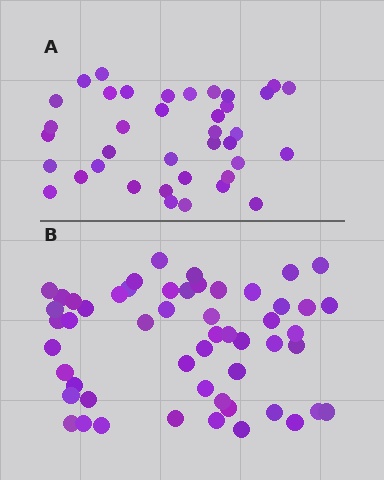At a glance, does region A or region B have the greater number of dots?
Region B (the bottom region) has more dots.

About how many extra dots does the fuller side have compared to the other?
Region B has approximately 15 more dots than region A.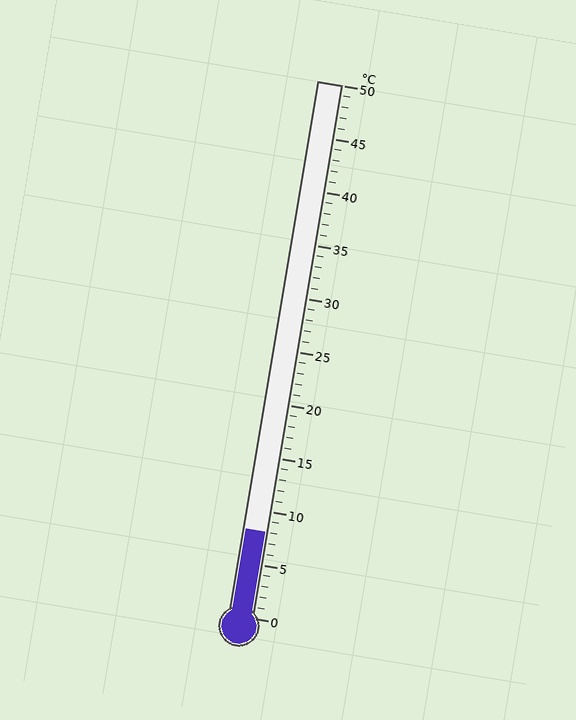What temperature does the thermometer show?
The thermometer shows approximately 8°C.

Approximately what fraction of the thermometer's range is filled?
The thermometer is filled to approximately 15% of its range.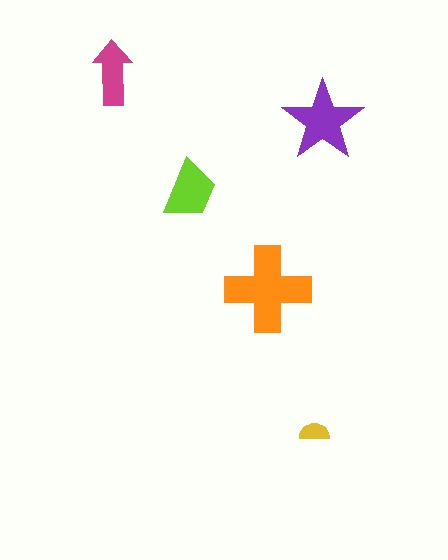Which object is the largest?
The orange cross.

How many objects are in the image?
There are 5 objects in the image.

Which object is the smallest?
The yellow semicircle.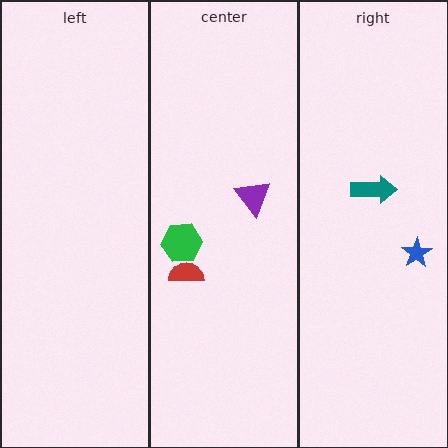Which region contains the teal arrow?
The right region.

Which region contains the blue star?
The right region.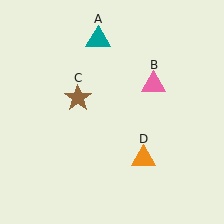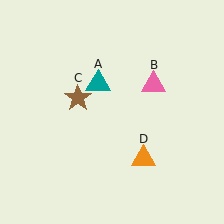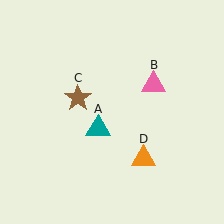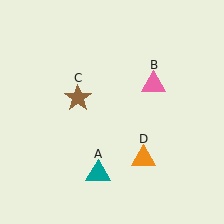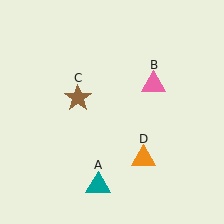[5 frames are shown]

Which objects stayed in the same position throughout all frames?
Pink triangle (object B) and brown star (object C) and orange triangle (object D) remained stationary.